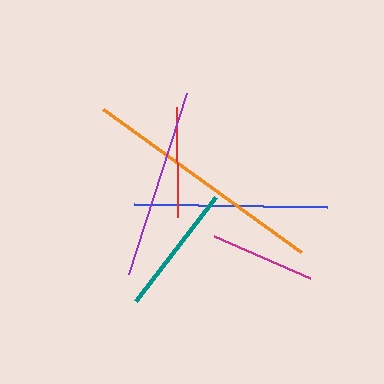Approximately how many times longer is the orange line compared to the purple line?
The orange line is approximately 1.3 times the length of the purple line.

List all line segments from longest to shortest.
From longest to shortest: orange, blue, purple, teal, red, magenta.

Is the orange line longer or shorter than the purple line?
The orange line is longer than the purple line.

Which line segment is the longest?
The orange line is the longest at approximately 243 pixels.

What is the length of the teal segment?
The teal segment is approximately 131 pixels long.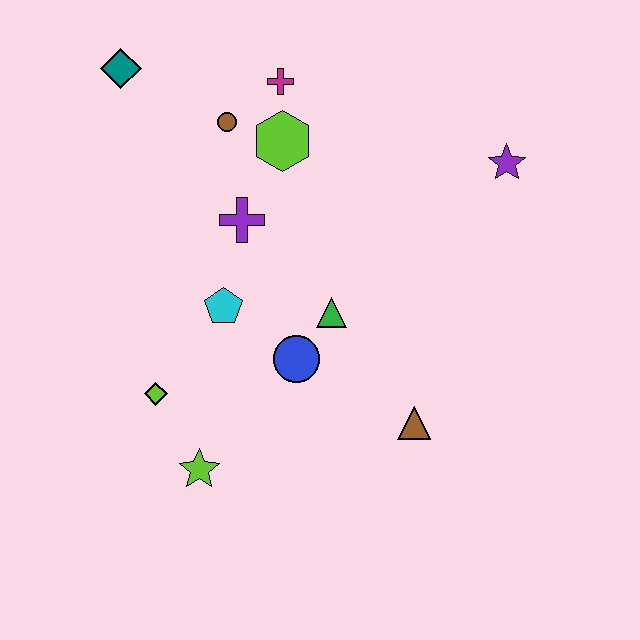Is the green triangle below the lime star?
No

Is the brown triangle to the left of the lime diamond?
No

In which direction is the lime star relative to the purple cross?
The lime star is below the purple cross.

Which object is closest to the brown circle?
The lime hexagon is closest to the brown circle.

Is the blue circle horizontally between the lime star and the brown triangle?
Yes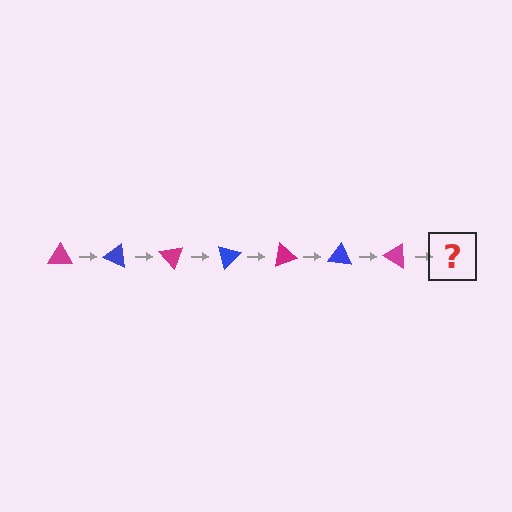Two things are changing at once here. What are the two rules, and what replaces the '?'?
The two rules are that it rotates 25 degrees each step and the color cycles through magenta and blue. The '?' should be a blue triangle, rotated 175 degrees from the start.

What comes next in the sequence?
The next element should be a blue triangle, rotated 175 degrees from the start.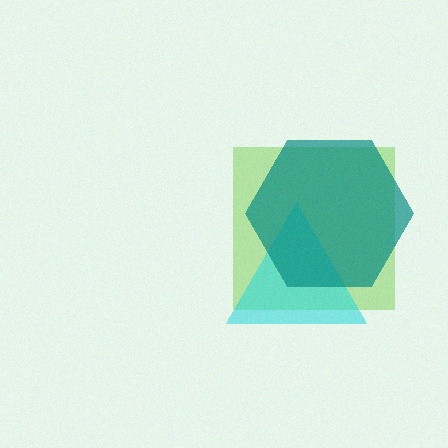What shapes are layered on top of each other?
The layered shapes are: a lime square, a cyan triangle, a teal hexagon.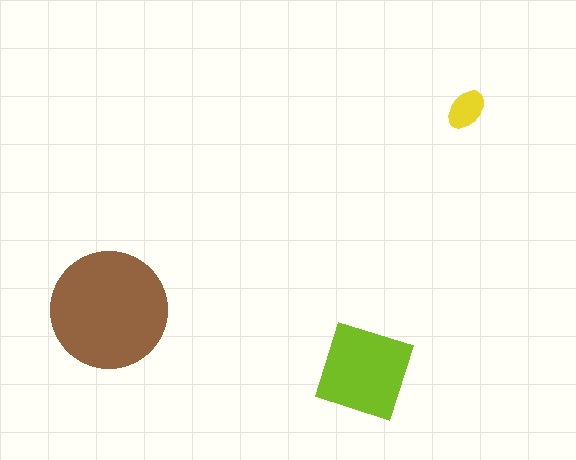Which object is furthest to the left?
The brown circle is leftmost.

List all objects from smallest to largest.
The yellow ellipse, the lime diamond, the brown circle.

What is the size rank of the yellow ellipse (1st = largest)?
3rd.